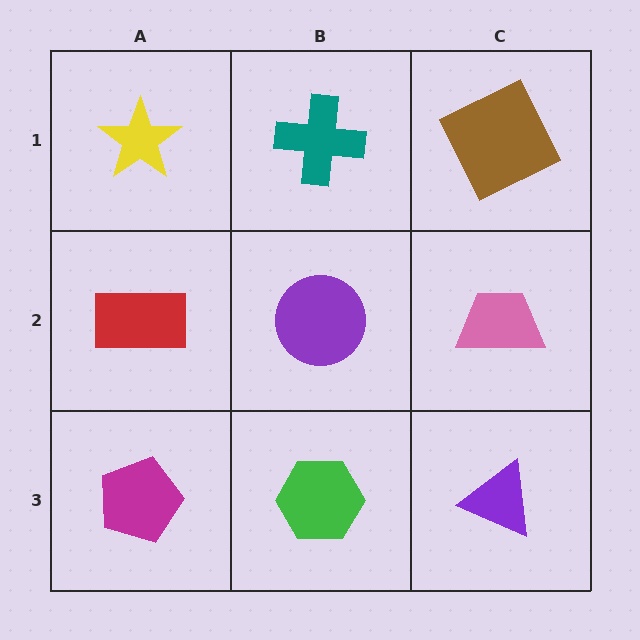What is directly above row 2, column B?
A teal cross.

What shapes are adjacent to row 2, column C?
A brown square (row 1, column C), a purple triangle (row 3, column C), a purple circle (row 2, column B).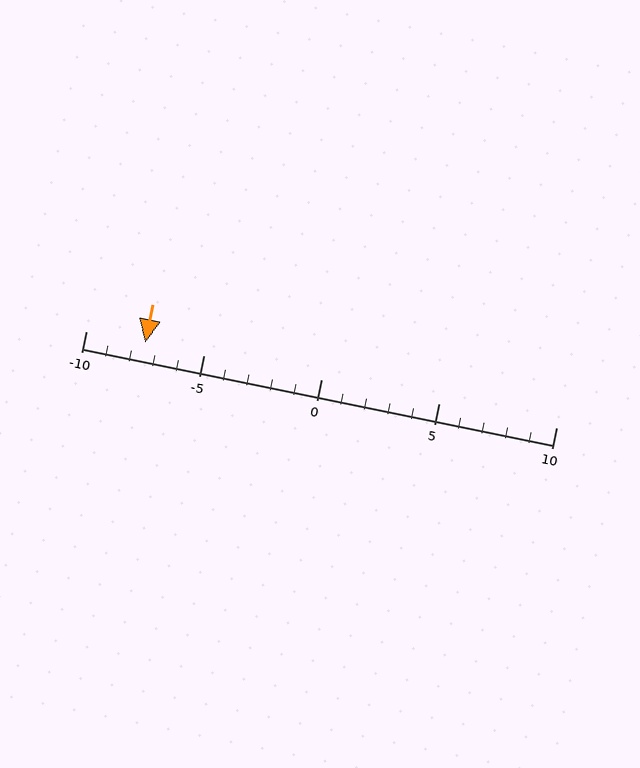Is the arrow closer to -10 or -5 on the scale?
The arrow is closer to -5.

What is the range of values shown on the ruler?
The ruler shows values from -10 to 10.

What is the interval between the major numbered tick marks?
The major tick marks are spaced 5 units apart.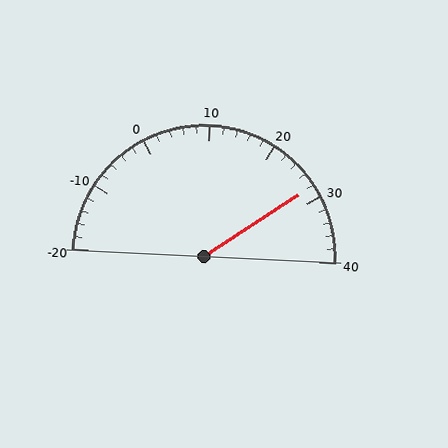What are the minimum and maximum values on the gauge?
The gauge ranges from -20 to 40.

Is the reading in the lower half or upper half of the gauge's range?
The reading is in the upper half of the range (-20 to 40).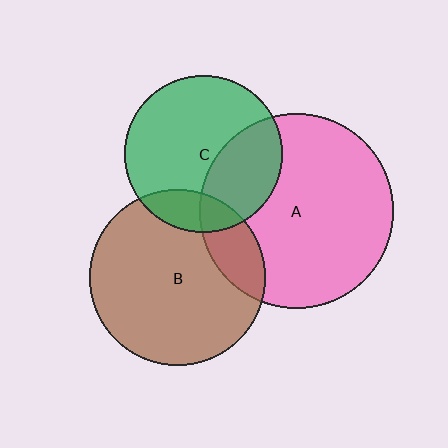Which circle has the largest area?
Circle A (pink).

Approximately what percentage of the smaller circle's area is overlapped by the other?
Approximately 15%.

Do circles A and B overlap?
Yes.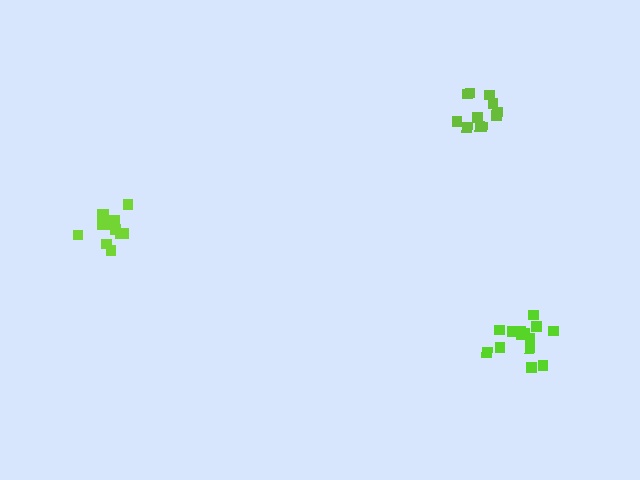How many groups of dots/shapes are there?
There are 3 groups.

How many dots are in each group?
Group 1: 13 dots, Group 2: 14 dots, Group 3: 11 dots (38 total).